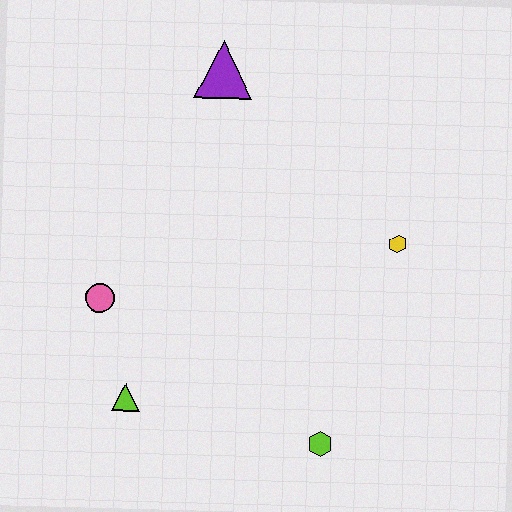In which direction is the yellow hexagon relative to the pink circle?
The yellow hexagon is to the right of the pink circle.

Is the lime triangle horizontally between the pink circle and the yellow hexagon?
Yes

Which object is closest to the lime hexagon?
The lime triangle is closest to the lime hexagon.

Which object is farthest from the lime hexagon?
The purple triangle is farthest from the lime hexagon.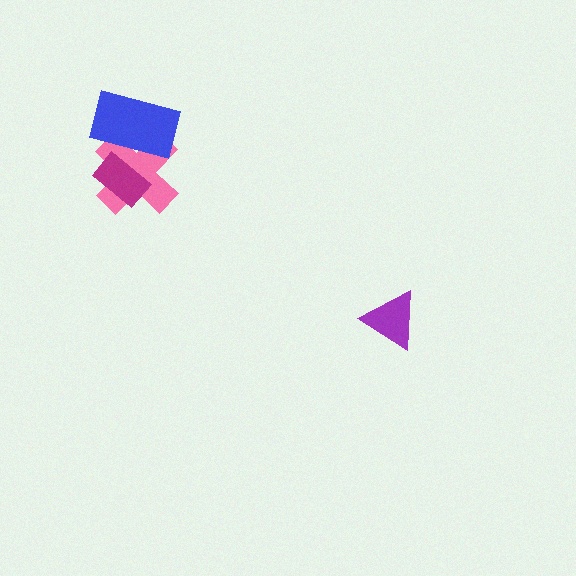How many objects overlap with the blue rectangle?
2 objects overlap with the blue rectangle.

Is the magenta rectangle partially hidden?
Yes, it is partially covered by another shape.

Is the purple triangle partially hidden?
No, no other shape covers it.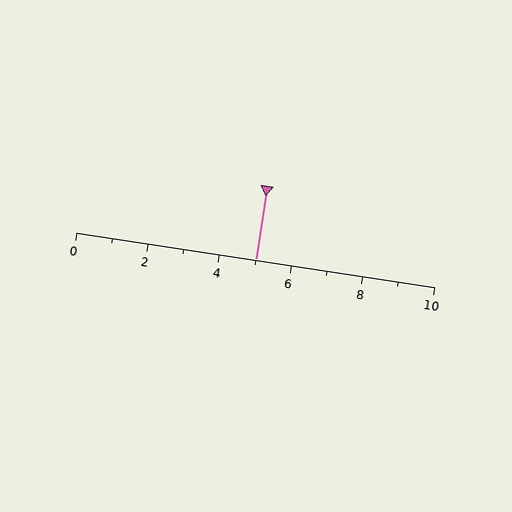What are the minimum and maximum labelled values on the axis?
The axis runs from 0 to 10.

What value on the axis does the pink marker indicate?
The marker indicates approximately 5.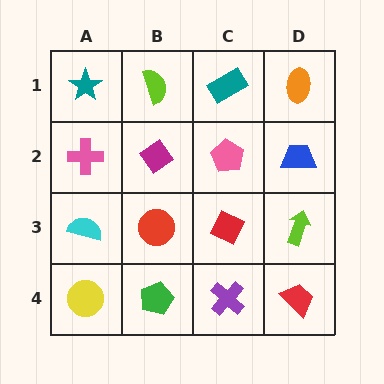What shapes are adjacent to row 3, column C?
A pink pentagon (row 2, column C), a purple cross (row 4, column C), a red circle (row 3, column B), a lime arrow (row 3, column D).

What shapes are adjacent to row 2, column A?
A teal star (row 1, column A), a cyan semicircle (row 3, column A), a magenta diamond (row 2, column B).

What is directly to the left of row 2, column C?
A magenta diamond.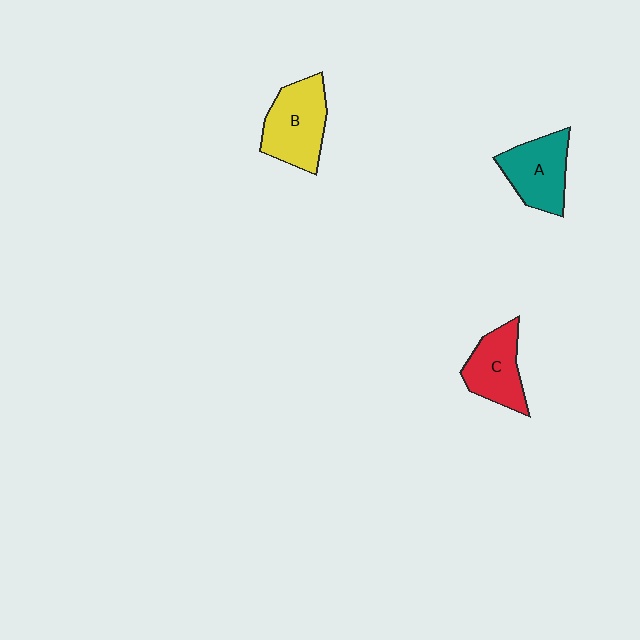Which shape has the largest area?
Shape B (yellow).